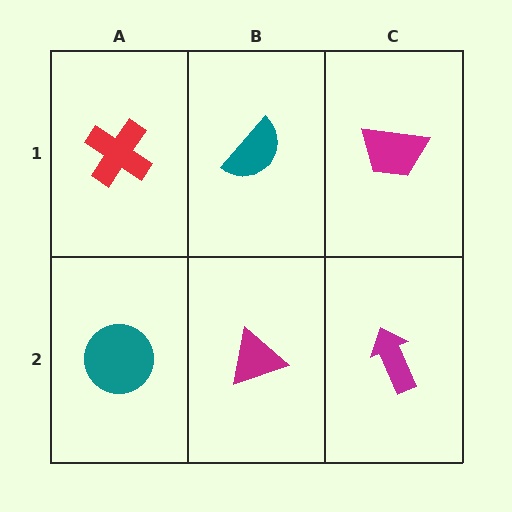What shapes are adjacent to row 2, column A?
A red cross (row 1, column A), a magenta triangle (row 2, column B).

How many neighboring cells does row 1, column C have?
2.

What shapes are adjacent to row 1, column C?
A magenta arrow (row 2, column C), a teal semicircle (row 1, column B).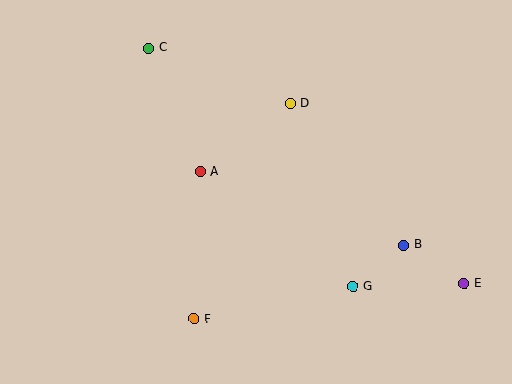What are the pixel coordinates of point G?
Point G is at (353, 286).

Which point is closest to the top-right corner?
Point D is closest to the top-right corner.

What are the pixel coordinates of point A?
Point A is at (201, 171).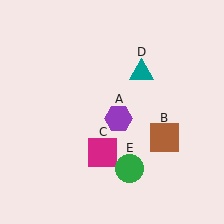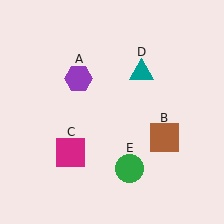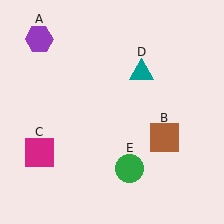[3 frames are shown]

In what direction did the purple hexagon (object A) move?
The purple hexagon (object A) moved up and to the left.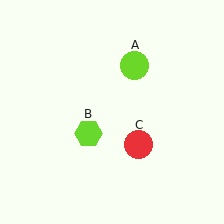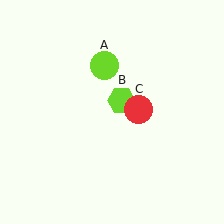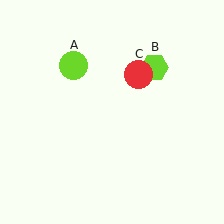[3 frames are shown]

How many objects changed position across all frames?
3 objects changed position: lime circle (object A), lime hexagon (object B), red circle (object C).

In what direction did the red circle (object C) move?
The red circle (object C) moved up.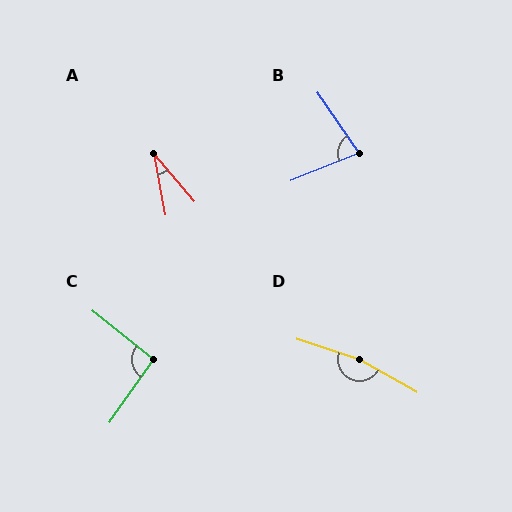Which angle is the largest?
D, at approximately 169 degrees.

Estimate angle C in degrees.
Approximately 94 degrees.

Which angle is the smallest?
A, at approximately 29 degrees.